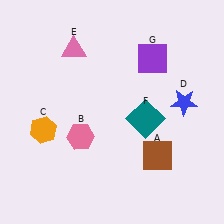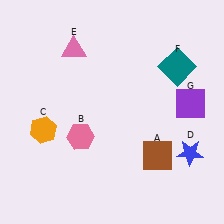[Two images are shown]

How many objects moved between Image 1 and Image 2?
3 objects moved between the two images.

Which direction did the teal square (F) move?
The teal square (F) moved up.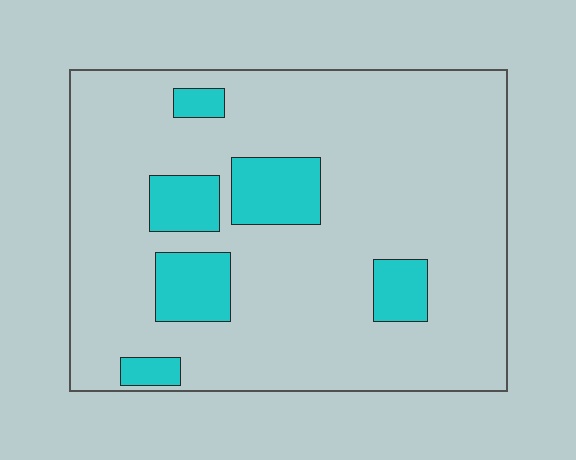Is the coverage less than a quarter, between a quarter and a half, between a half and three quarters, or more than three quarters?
Less than a quarter.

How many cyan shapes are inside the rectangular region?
6.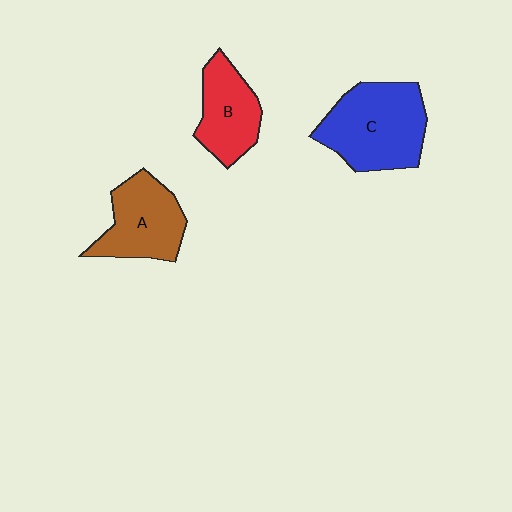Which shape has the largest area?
Shape C (blue).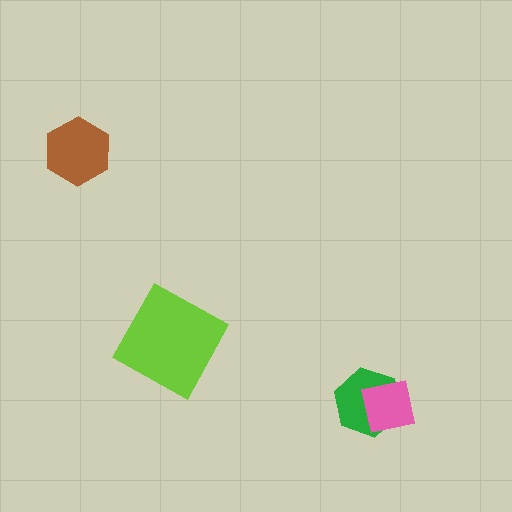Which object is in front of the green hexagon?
The pink square is in front of the green hexagon.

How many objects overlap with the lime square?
0 objects overlap with the lime square.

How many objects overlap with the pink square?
1 object overlaps with the pink square.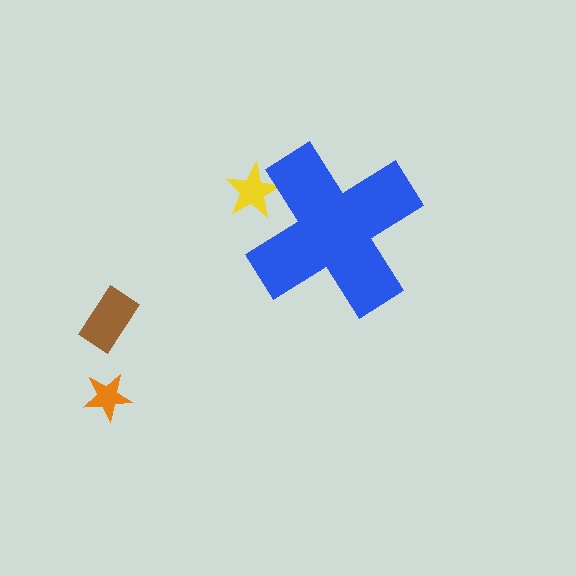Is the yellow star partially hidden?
Yes, the yellow star is partially hidden behind the blue cross.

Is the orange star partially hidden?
No, the orange star is fully visible.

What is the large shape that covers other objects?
A blue cross.